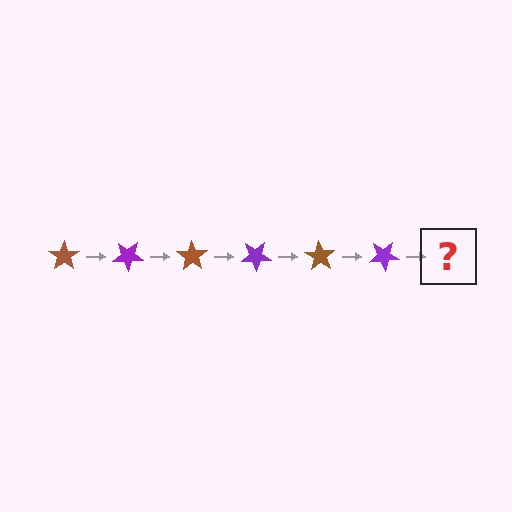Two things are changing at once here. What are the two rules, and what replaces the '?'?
The two rules are that it rotates 35 degrees each step and the color cycles through brown and purple. The '?' should be a brown star, rotated 210 degrees from the start.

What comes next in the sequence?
The next element should be a brown star, rotated 210 degrees from the start.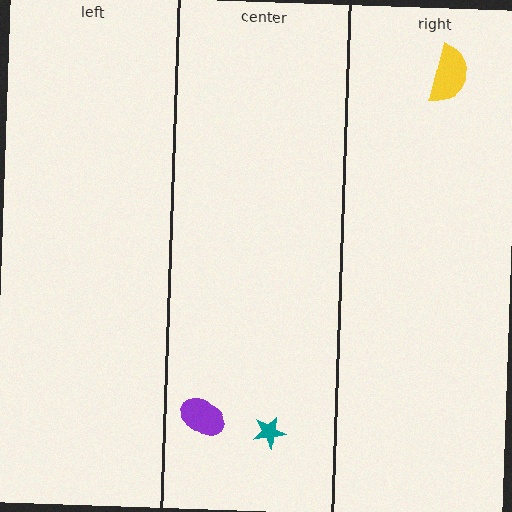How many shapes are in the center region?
2.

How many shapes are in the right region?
1.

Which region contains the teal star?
The center region.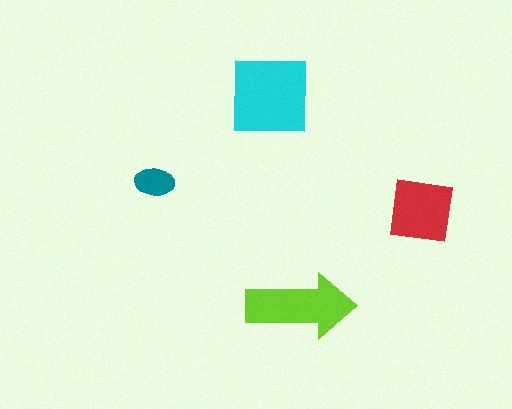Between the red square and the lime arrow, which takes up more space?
The lime arrow.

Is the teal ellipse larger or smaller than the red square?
Smaller.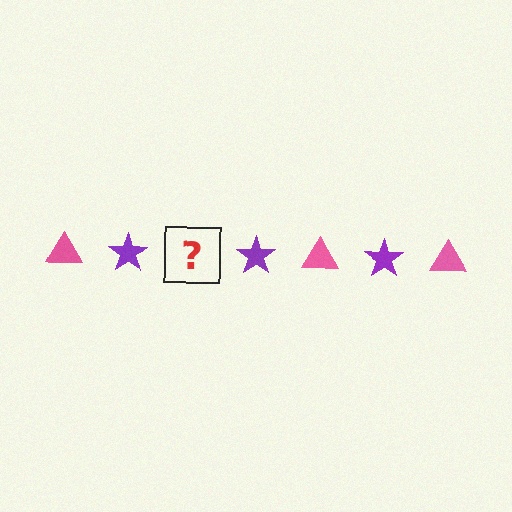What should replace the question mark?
The question mark should be replaced with a pink triangle.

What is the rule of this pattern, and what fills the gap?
The rule is that the pattern alternates between pink triangle and purple star. The gap should be filled with a pink triangle.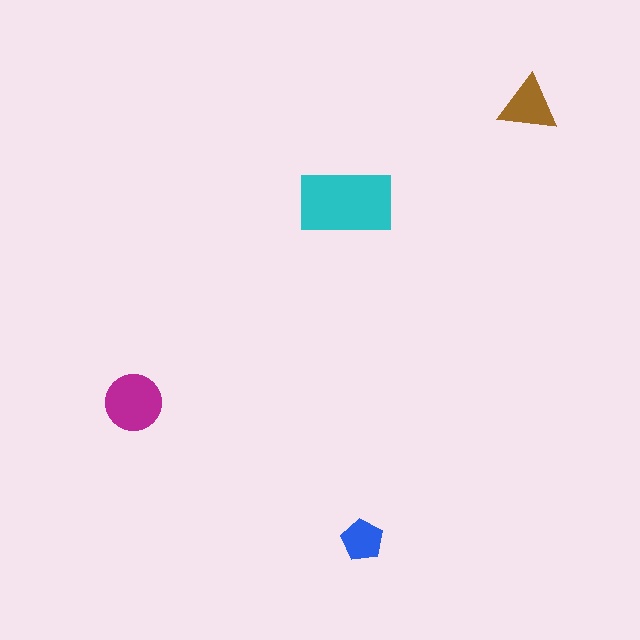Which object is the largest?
The cyan rectangle.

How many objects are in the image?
There are 4 objects in the image.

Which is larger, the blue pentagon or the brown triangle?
The brown triangle.